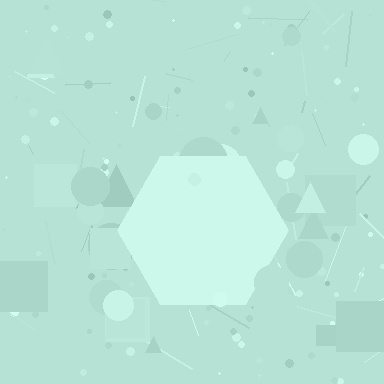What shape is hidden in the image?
A hexagon is hidden in the image.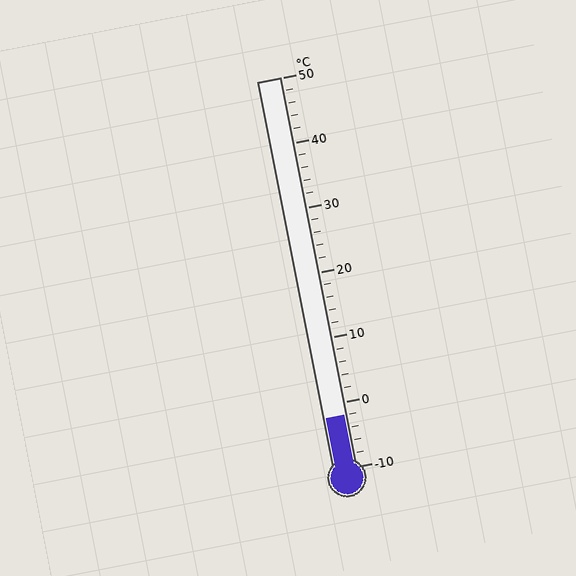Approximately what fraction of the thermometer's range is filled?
The thermometer is filled to approximately 15% of its range.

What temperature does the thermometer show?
The thermometer shows approximately -2°C.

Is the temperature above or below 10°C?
The temperature is below 10°C.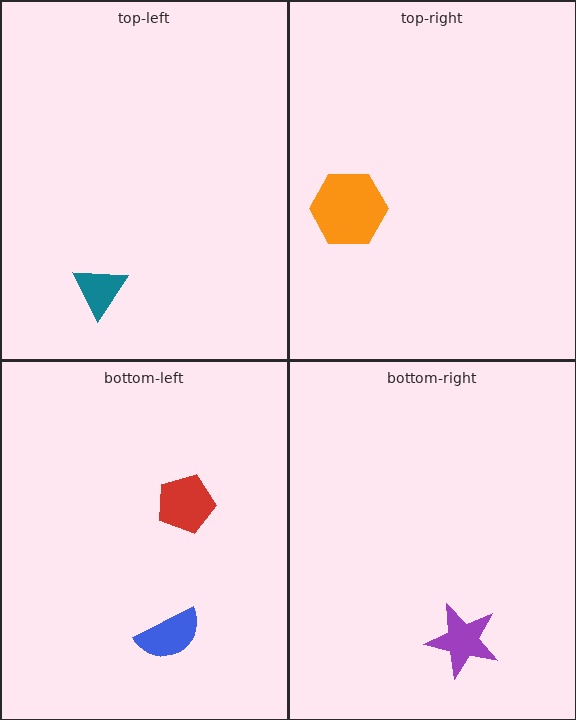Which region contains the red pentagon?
The bottom-left region.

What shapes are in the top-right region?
The orange hexagon.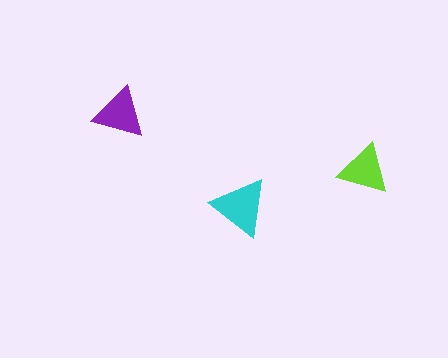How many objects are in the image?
There are 3 objects in the image.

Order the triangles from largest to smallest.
the cyan one, the purple one, the lime one.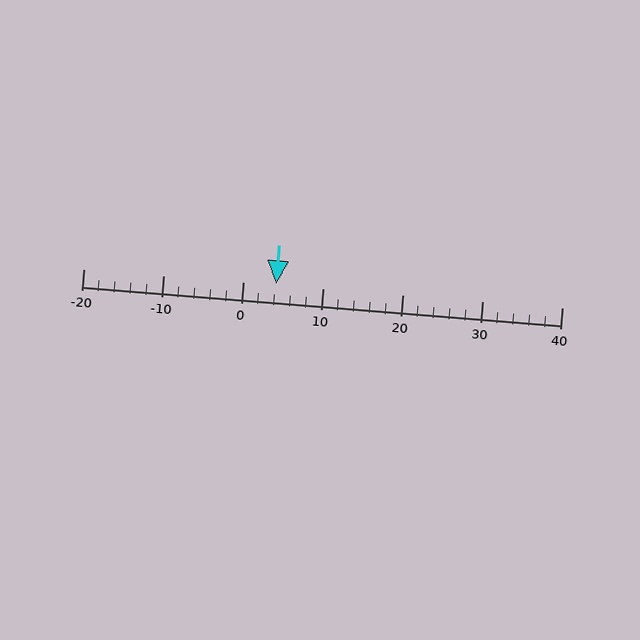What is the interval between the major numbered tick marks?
The major tick marks are spaced 10 units apart.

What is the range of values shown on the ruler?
The ruler shows values from -20 to 40.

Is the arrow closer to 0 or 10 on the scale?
The arrow is closer to 0.